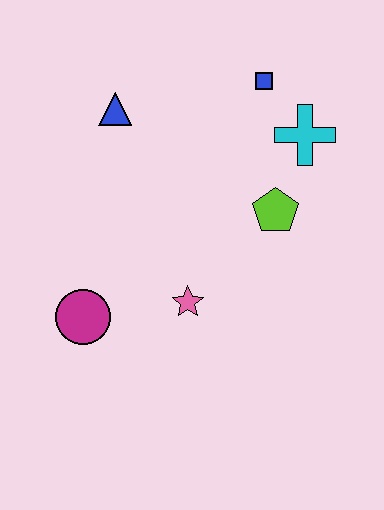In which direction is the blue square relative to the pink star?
The blue square is above the pink star.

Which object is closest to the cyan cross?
The blue square is closest to the cyan cross.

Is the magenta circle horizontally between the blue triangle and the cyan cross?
No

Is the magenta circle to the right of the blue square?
No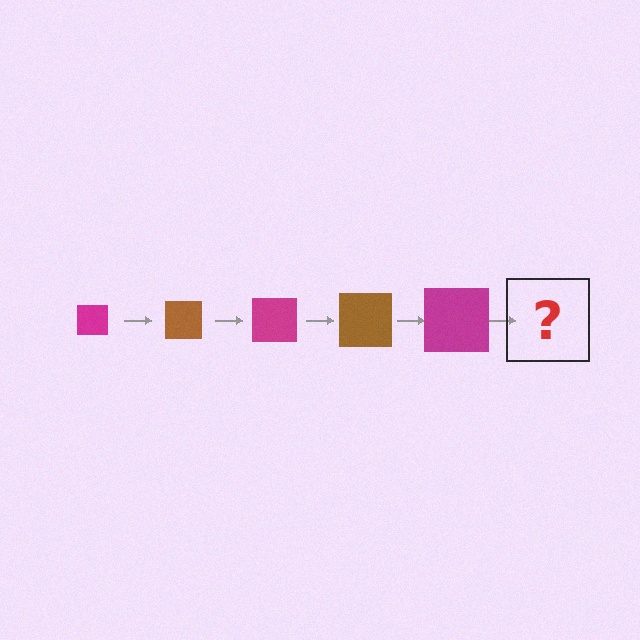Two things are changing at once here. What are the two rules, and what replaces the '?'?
The two rules are that the square grows larger each step and the color cycles through magenta and brown. The '?' should be a brown square, larger than the previous one.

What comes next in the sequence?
The next element should be a brown square, larger than the previous one.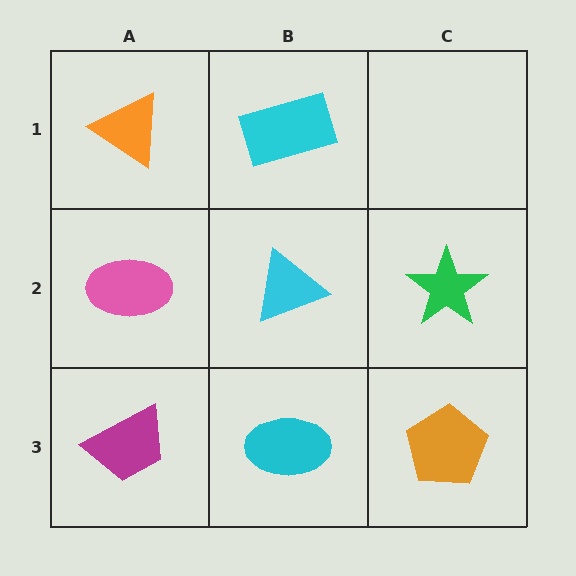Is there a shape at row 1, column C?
No, that cell is empty.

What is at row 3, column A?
A magenta trapezoid.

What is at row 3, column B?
A cyan ellipse.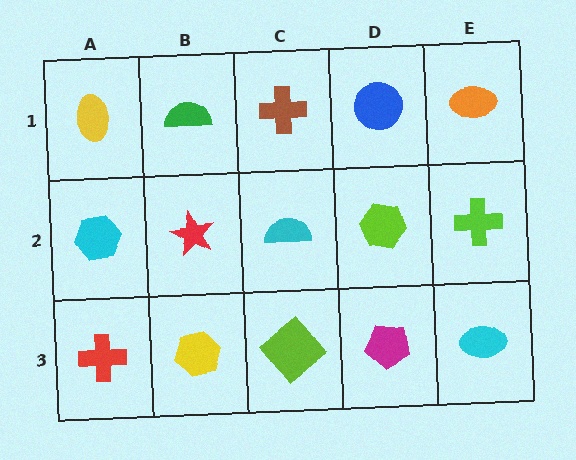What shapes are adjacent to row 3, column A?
A cyan hexagon (row 2, column A), a yellow hexagon (row 3, column B).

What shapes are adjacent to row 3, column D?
A lime hexagon (row 2, column D), a lime diamond (row 3, column C), a cyan ellipse (row 3, column E).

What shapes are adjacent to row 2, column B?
A green semicircle (row 1, column B), a yellow hexagon (row 3, column B), a cyan hexagon (row 2, column A), a cyan semicircle (row 2, column C).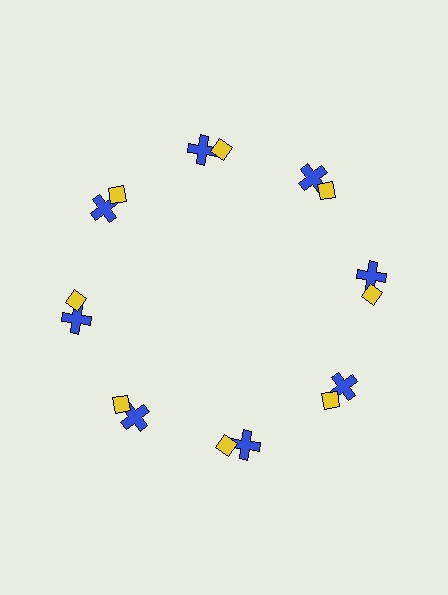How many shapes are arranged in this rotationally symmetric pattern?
There are 16 shapes, arranged in 8 groups of 2.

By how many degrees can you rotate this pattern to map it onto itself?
The pattern maps onto itself every 45 degrees of rotation.